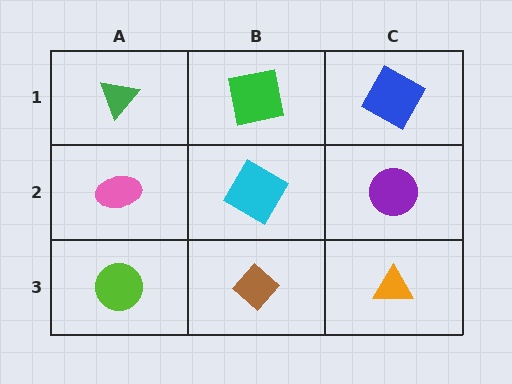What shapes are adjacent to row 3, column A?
A pink ellipse (row 2, column A), a brown diamond (row 3, column B).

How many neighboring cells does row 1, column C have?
2.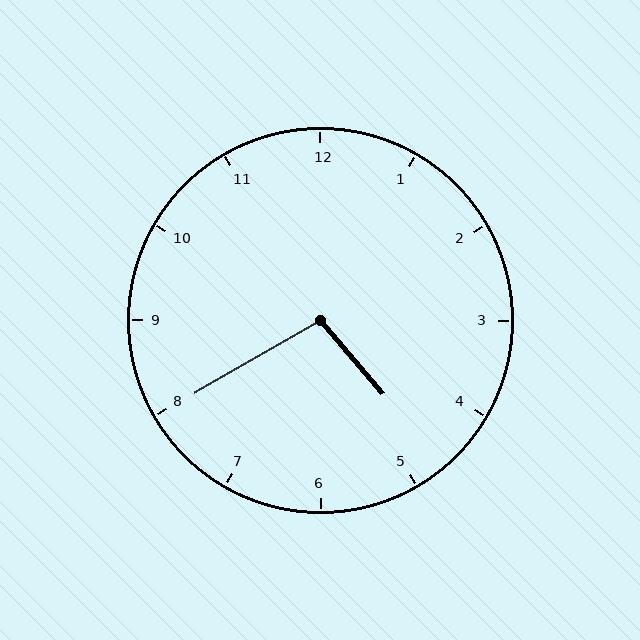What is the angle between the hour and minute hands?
Approximately 100 degrees.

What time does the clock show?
4:40.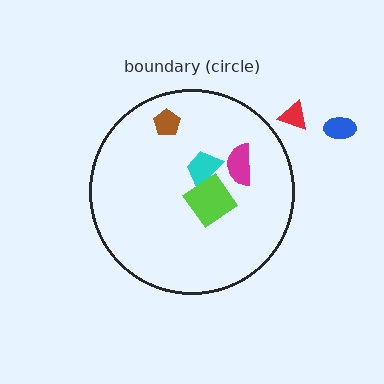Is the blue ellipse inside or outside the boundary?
Outside.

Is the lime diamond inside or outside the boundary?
Inside.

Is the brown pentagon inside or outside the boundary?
Inside.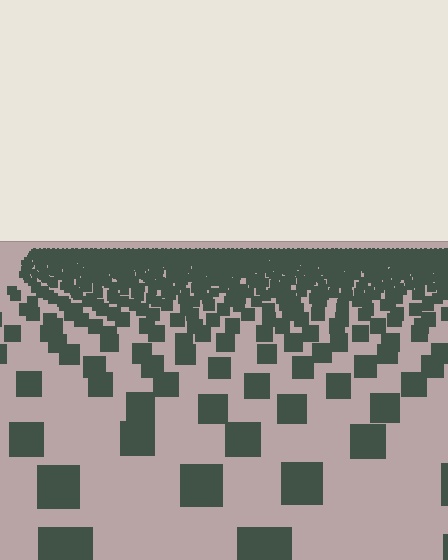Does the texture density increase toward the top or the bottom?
Density increases toward the top.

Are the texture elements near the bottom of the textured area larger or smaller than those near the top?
Larger. Near the bottom, elements are closer to the viewer and appear at a bigger on-screen size.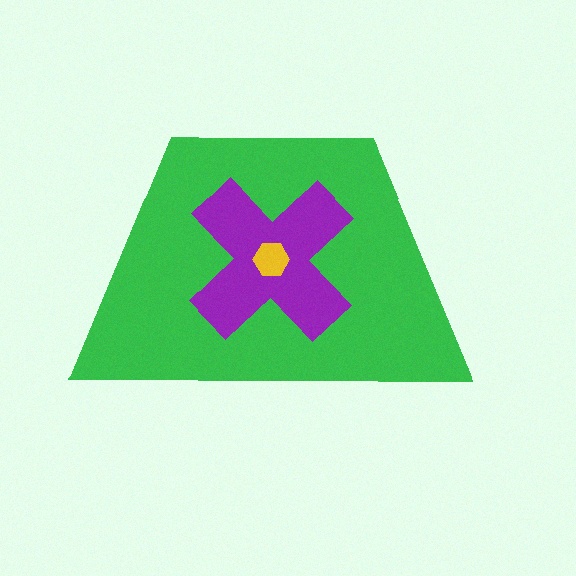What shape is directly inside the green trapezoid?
The purple cross.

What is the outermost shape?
The green trapezoid.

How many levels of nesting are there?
3.